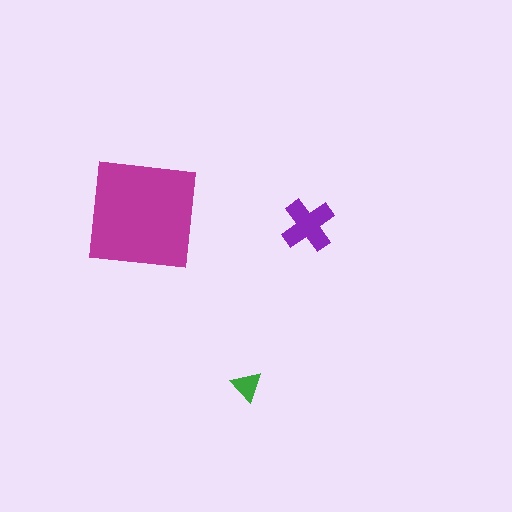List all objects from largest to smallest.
The magenta square, the purple cross, the green triangle.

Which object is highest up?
The magenta square is topmost.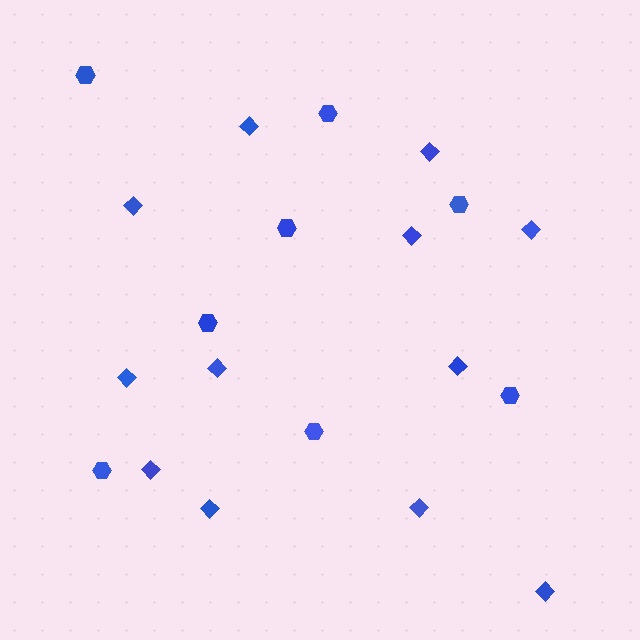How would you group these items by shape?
There are 2 groups: one group of hexagons (8) and one group of diamonds (12).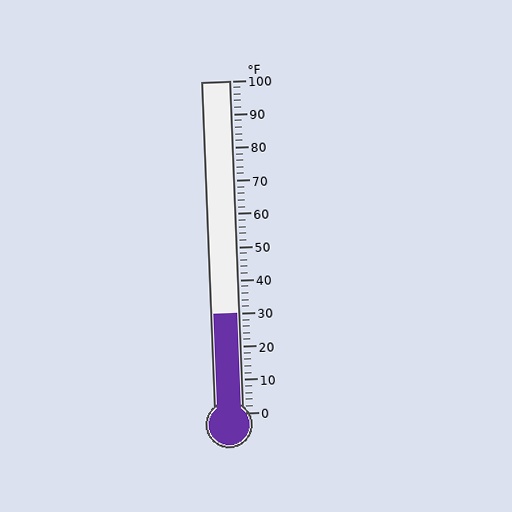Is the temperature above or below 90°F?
The temperature is below 90°F.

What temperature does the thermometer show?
The thermometer shows approximately 30°F.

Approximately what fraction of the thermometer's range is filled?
The thermometer is filled to approximately 30% of its range.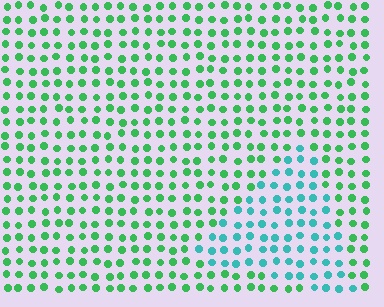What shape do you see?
I see a triangle.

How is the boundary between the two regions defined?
The boundary is defined purely by a slight shift in hue (about 43 degrees). Spacing, size, and orientation are identical on both sides.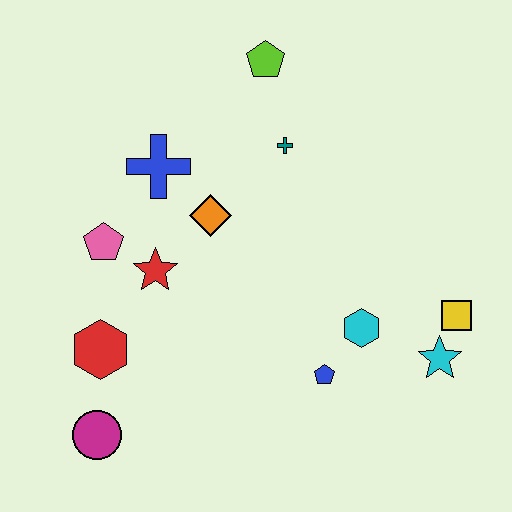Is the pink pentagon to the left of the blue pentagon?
Yes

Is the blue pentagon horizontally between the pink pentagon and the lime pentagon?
No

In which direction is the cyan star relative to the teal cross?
The cyan star is below the teal cross.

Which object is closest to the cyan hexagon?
The blue pentagon is closest to the cyan hexagon.